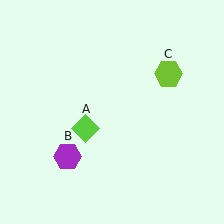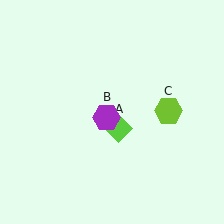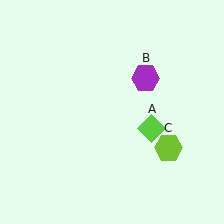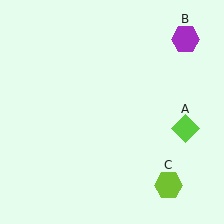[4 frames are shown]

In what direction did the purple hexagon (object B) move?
The purple hexagon (object B) moved up and to the right.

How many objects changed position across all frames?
3 objects changed position: lime diamond (object A), purple hexagon (object B), lime hexagon (object C).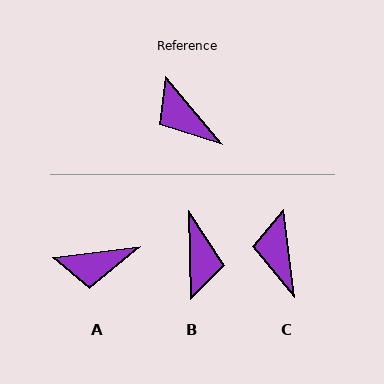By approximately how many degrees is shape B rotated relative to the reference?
Approximately 142 degrees counter-clockwise.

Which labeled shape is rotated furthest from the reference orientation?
B, about 142 degrees away.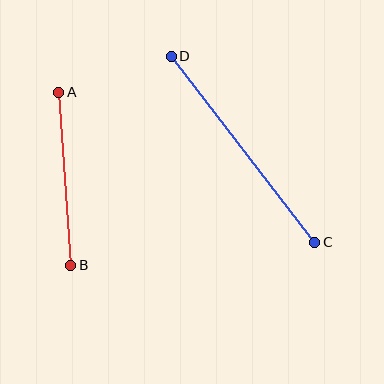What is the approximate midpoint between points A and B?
The midpoint is at approximately (65, 179) pixels.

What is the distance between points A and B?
The distance is approximately 174 pixels.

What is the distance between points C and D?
The distance is approximately 235 pixels.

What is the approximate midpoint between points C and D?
The midpoint is at approximately (243, 149) pixels.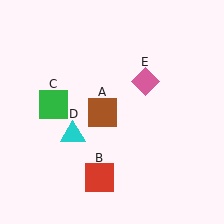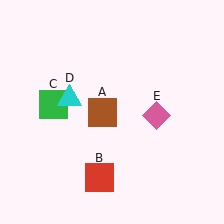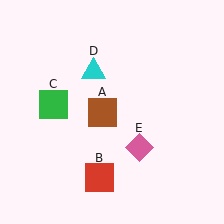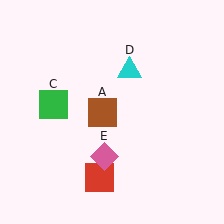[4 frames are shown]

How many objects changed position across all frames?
2 objects changed position: cyan triangle (object D), pink diamond (object E).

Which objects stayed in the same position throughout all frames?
Brown square (object A) and red square (object B) and green square (object C) remained stationary.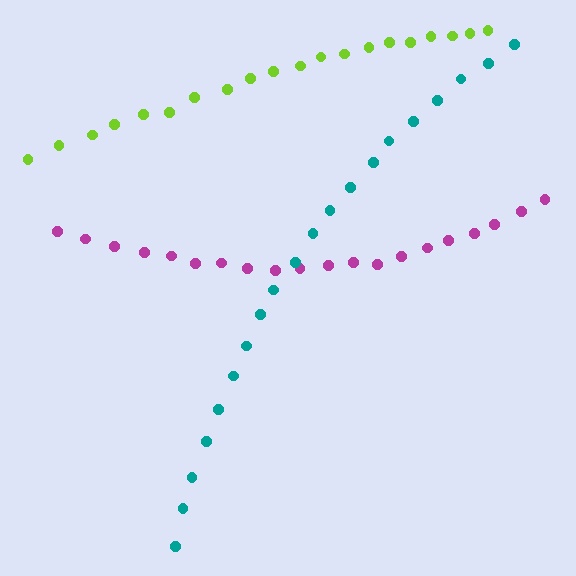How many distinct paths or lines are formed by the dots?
There are 3 distinct paths.